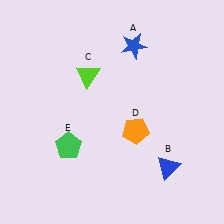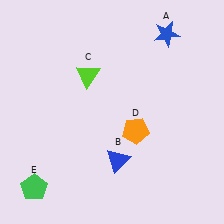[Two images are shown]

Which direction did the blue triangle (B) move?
The blue triangle (B) moved left.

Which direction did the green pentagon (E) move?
The green pentagon (E) moved down.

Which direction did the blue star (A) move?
The blue star (A) moved right.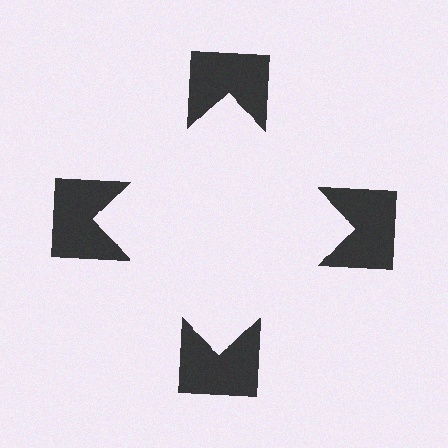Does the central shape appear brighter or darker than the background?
It typically appears slightly brighter than the background, even though no actual brightness change is drawn.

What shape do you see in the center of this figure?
An illusory square — its edges are inferred from the aligned wedge cuts in the notched squares, not physically drawn.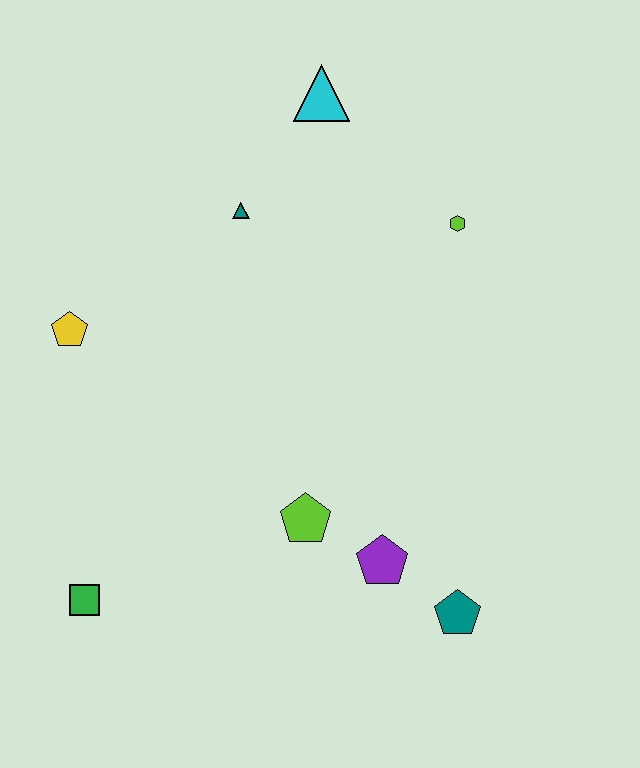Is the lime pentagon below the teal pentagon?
No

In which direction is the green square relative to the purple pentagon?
The green square is to the left of the purple pentagon.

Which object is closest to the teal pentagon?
The purple pentagon is closest to the teal pentagon.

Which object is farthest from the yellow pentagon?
The teal pentagon is farthest from the yellow pentagon.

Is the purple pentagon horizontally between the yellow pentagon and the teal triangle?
No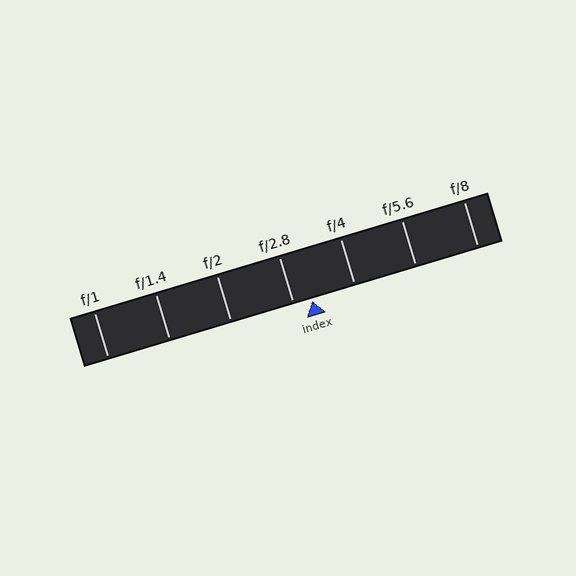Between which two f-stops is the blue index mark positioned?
The index mark is between f/2.8 and f/4.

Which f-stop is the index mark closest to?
The index mark is closest to f/2.8.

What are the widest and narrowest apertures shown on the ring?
The widest aperture shown is f/1 and the narrowest is f/8.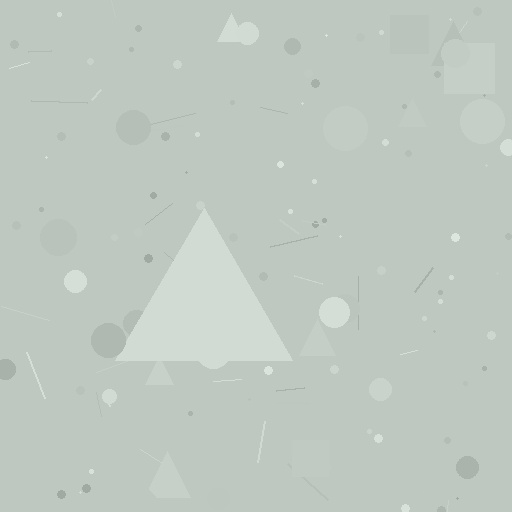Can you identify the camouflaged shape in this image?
The camouflaged shape is a triangle.